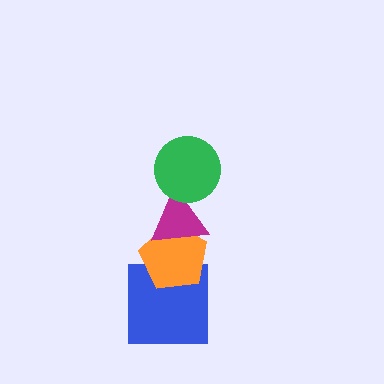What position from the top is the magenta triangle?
The magenta triangle is 2nd from the top.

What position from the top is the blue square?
The blue square is 4th from the top.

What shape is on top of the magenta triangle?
The green circle is on top of the magenta triangle.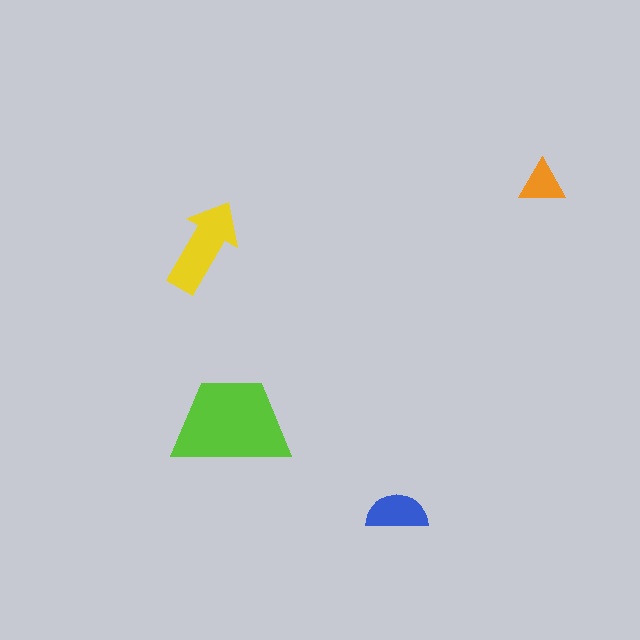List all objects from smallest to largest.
The orange triangle, the blue semicircle, the yellow arrow, the lime trapezoid.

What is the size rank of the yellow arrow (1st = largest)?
2nd.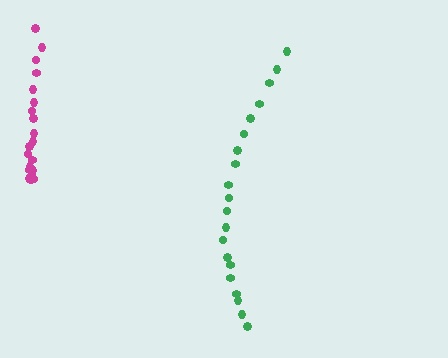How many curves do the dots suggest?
There are 2 distinct paths.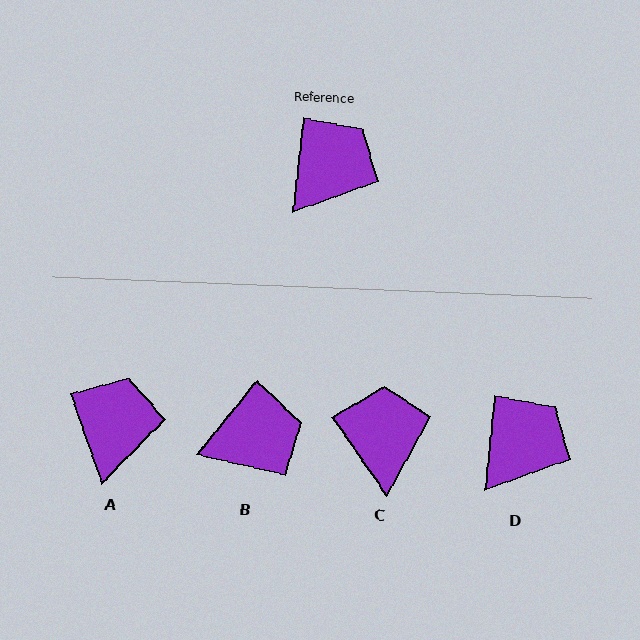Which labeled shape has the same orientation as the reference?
D.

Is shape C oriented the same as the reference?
No, it is off by about 41 degrees.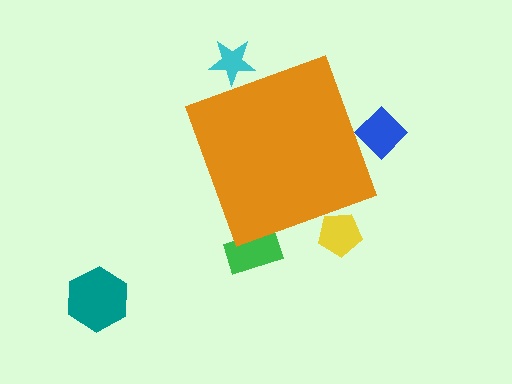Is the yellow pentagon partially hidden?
Yes, the yellow pentagon is partially hidden behind the orange diamond.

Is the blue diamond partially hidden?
Yes, the blue diamond is partially hidden behind the orange diamond.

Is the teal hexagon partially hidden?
No, the teal hexagon is fully visible.